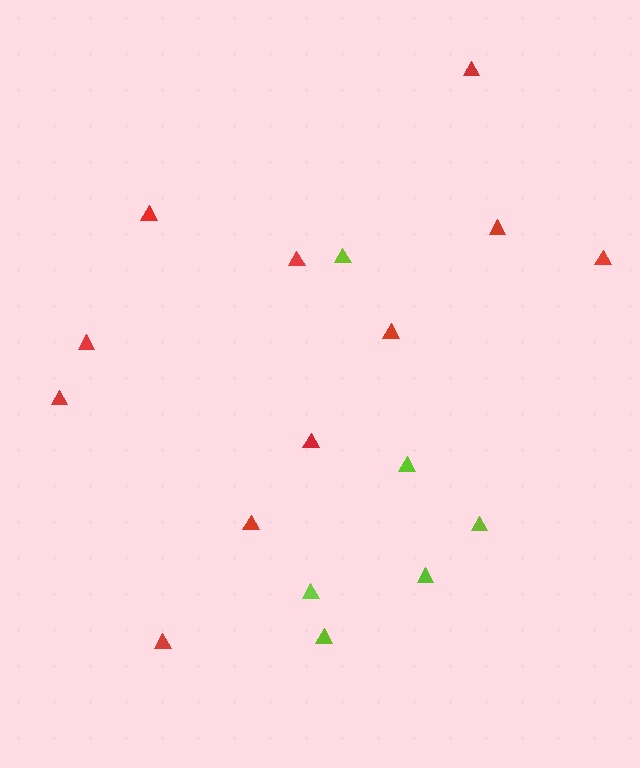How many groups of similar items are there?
There are 2 groups: one group of lime triangles (6) and one group of red triangles (11).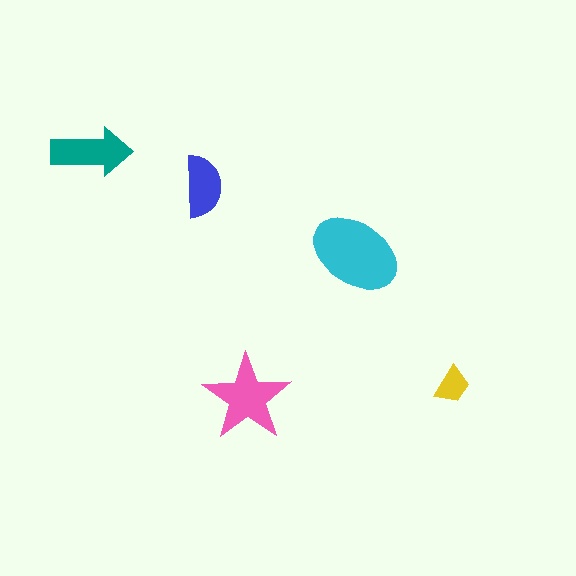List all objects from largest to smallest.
The cyan ellipse, the pink star, the teal arrow, the blue semicircle, the yellow trapezoid.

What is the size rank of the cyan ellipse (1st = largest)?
1st.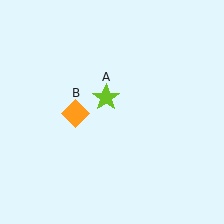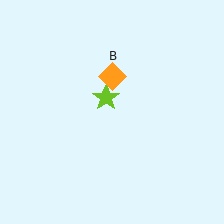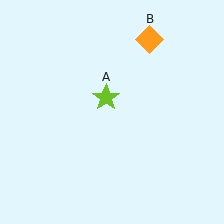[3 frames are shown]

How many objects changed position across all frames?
1 object changed position: orange diamond (object B).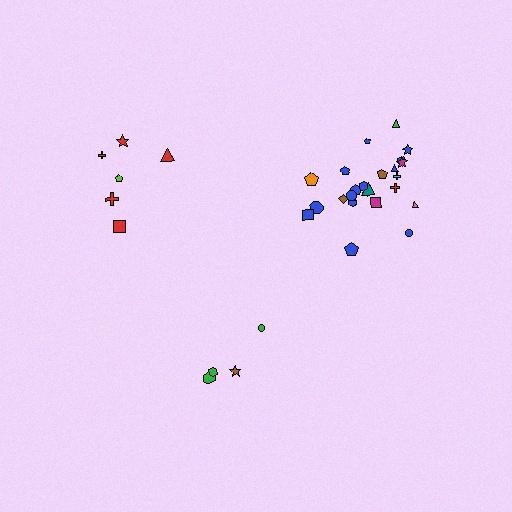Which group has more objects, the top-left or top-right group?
The top-right group.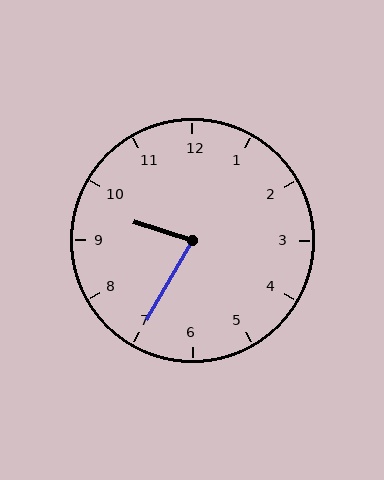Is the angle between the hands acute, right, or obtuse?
It is acute.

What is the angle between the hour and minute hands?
Approximately 78 degrees.